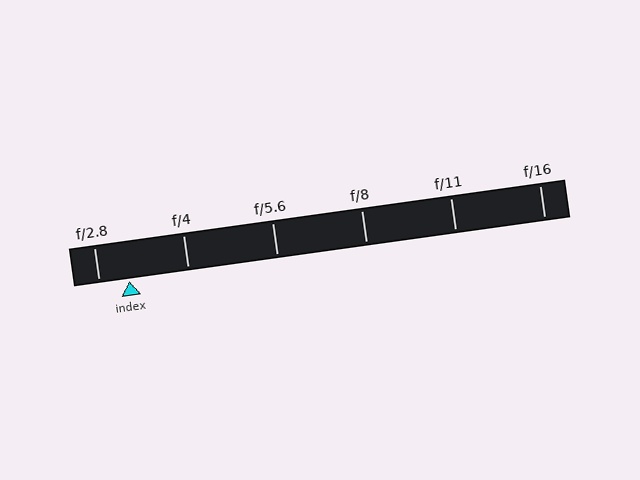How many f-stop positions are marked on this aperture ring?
There are 6 f-stop positions marked.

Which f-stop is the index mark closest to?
The index mark is closest to f/2.8.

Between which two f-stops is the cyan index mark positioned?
The index mark is between f/2.8 and f/4.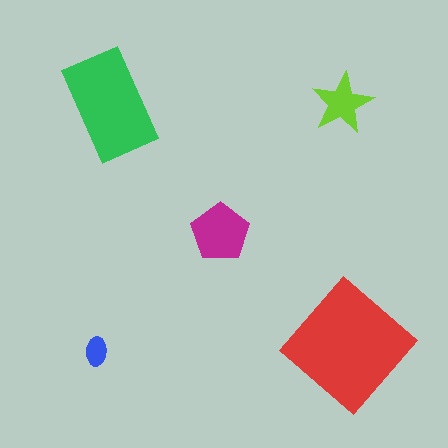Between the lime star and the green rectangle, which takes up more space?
The green rectangle.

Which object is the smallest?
The blue ellipse.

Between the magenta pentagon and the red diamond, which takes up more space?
The red diamond.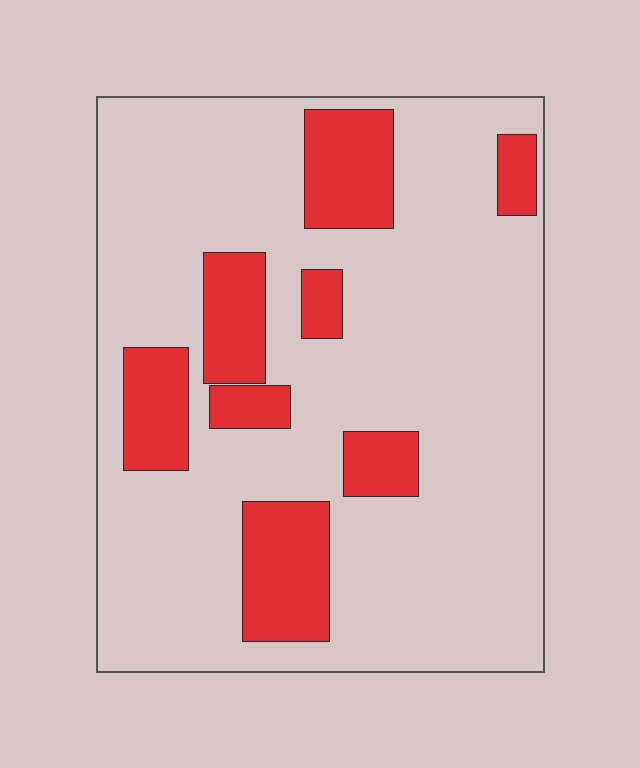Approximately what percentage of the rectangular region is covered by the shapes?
Approximately 20%.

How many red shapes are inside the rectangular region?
8.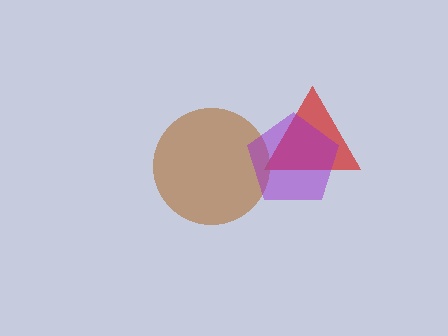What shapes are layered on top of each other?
The layered shapes are: a red triangle, a brown circle, a purple pentagon.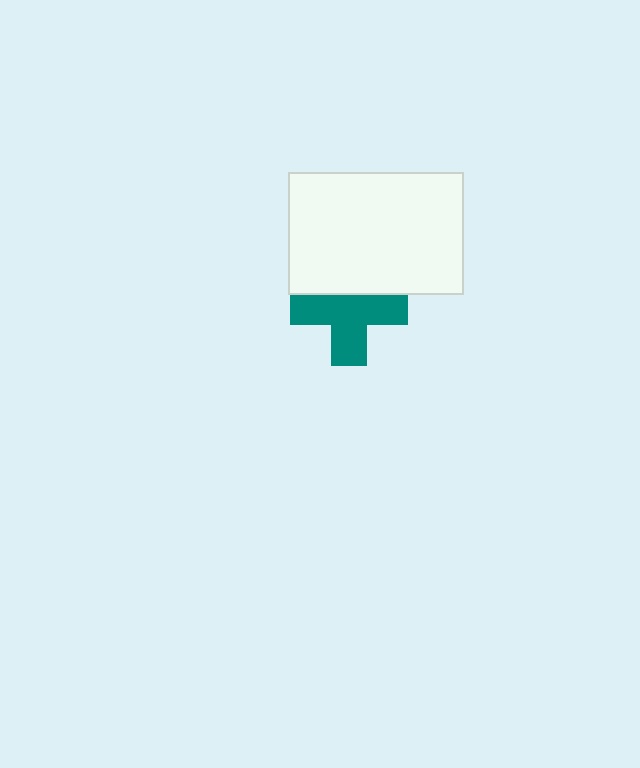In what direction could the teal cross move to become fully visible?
The teal cross could move down. That would shift it out from behind the white rectangle entirely.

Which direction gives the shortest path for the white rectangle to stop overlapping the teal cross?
Moving up gives the shortest separation.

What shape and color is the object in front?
The object in front is a white rectangle.